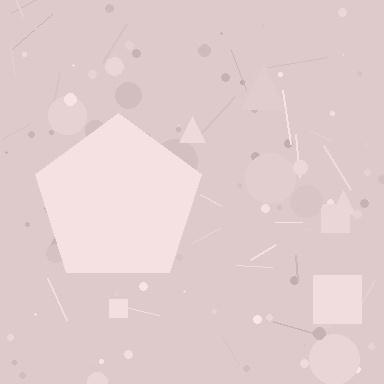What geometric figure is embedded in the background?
A pentagon is embedded in the background.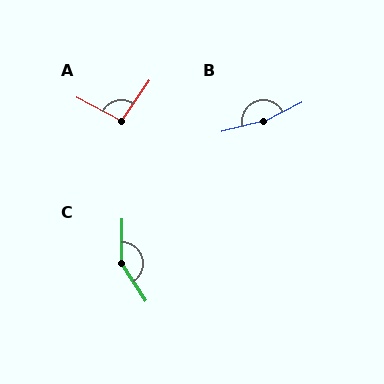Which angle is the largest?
B, at approximately 168 degrees.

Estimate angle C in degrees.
Approximately 146 degrees.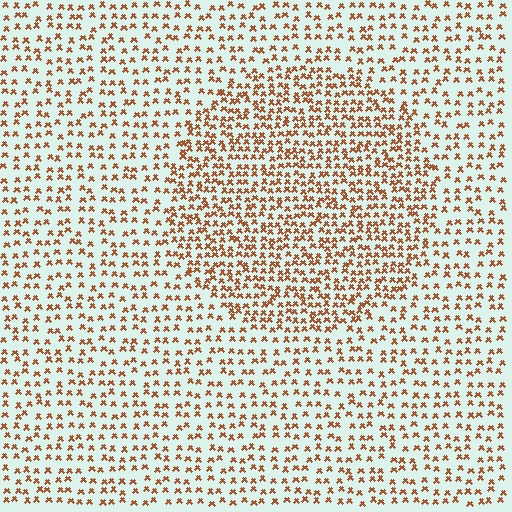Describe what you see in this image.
The image contains small brown elements arranged at two different densities. A circle-shaped region is visible where the elements are more densely packed than the surrounding area.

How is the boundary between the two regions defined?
The boundary is defined by a change in element density (approximately 1.8x ratio). All elements are the same color, size, and shape.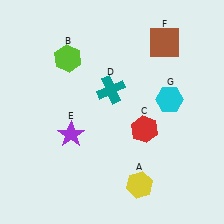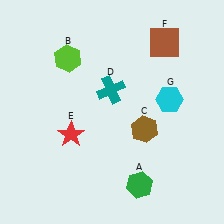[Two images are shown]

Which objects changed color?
A changed from yellow to green. C changed from red to brown. E changed from purple to red.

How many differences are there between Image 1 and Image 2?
There are 3 differences between the two images.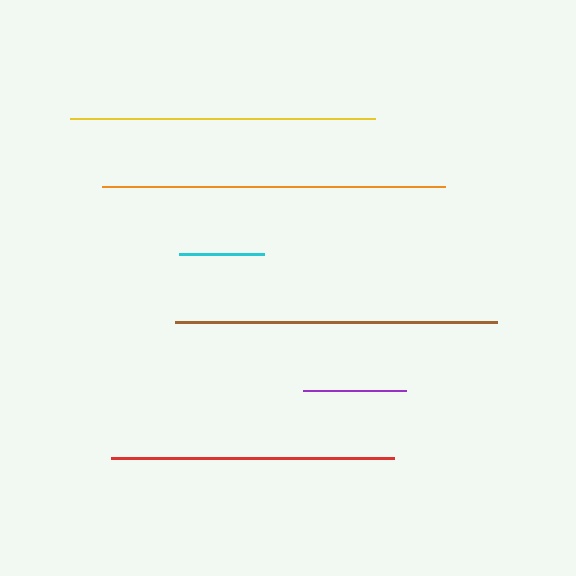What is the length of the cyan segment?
The cyan segment is approximately 85 pixels long.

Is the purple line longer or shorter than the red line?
The red line is longer than the purple line.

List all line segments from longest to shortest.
From longest to shortest: orange, brown, yellow, red, purple, cyan.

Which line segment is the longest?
The orange line is the longest at approximately 343 pixels.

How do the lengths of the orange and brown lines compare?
The orange and brown lines are approximately the same length.